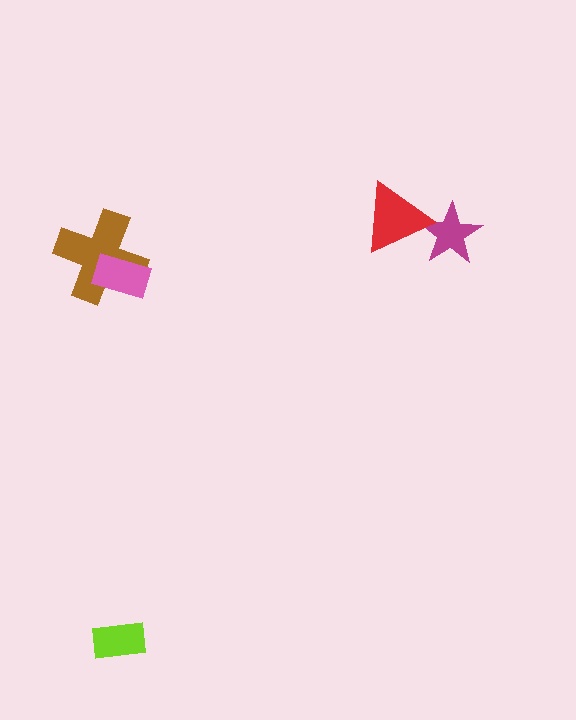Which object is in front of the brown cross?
The pink rectangle is in front of the brown cross.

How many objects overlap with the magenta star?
1 object overlaps with the magenta star.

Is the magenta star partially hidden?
Yes, it is partially covered by another shape.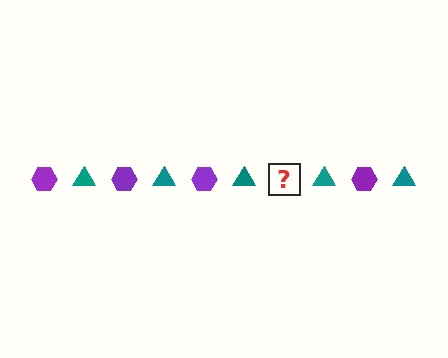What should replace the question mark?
The question mark should be replaced with a purple hexagon.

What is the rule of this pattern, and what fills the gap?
The rule is that the pattern alternates between purple hexagon and teal triangle. The gap should be filled with a purple hexagon.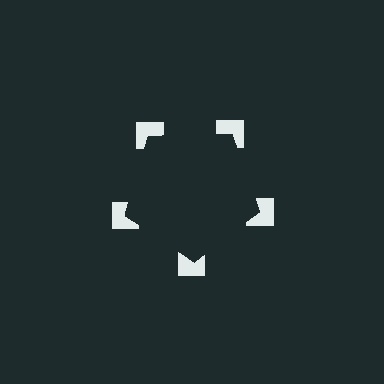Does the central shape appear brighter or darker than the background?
It typically appears slightly darker than the background, even though no actual brightness change is drawn.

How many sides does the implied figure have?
5 sides.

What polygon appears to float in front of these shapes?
An illusory pentagon — its edges are inferred from the aligned wedge cuts in the notched squares, not physically drawn.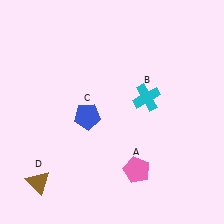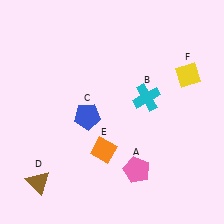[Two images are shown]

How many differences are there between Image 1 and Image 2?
There are 2 differences between the two images.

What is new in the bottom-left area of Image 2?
An orange diamond (E) was added in the bottom-left area of Image 2.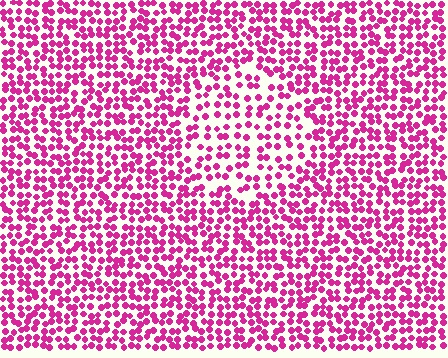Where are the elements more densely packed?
The elements are more densely packed outside the circle boundary.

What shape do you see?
I see a circle.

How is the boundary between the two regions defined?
The boundary is defined by a change in element density (approximately 1.6x ratio). All elements are the same color, size, and shape.